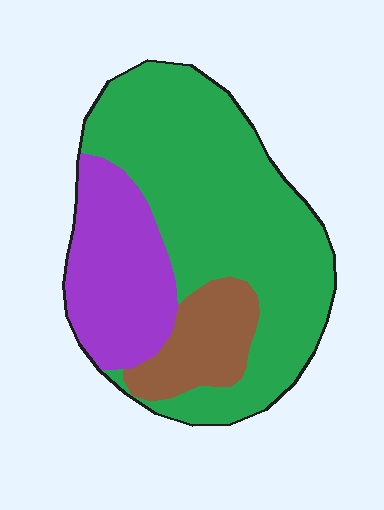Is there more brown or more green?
Green.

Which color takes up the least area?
Brown, at roughly 15%.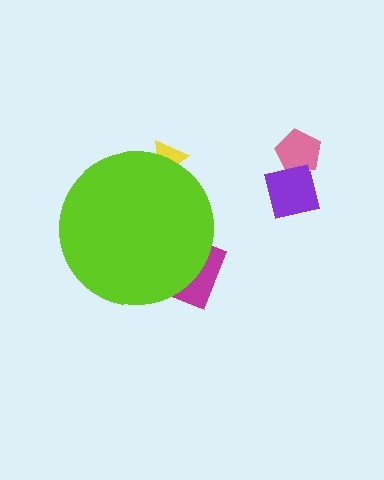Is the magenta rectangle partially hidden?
Yes, the magenta rectangle is partially hidden behind the lime circle.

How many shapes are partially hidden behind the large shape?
2 shapes are partially hidden.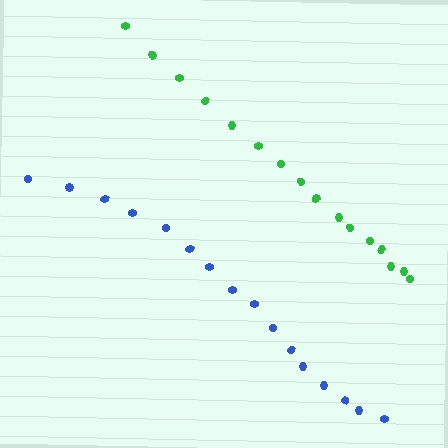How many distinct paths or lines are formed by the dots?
There are 2 distinct paths.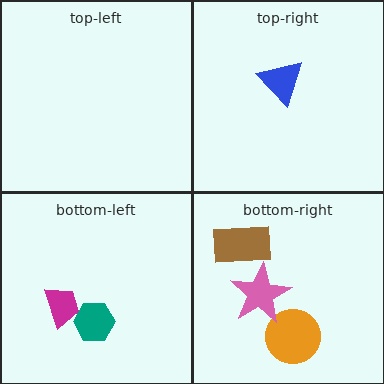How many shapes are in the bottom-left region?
2.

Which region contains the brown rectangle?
The bottom-right region.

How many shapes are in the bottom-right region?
3.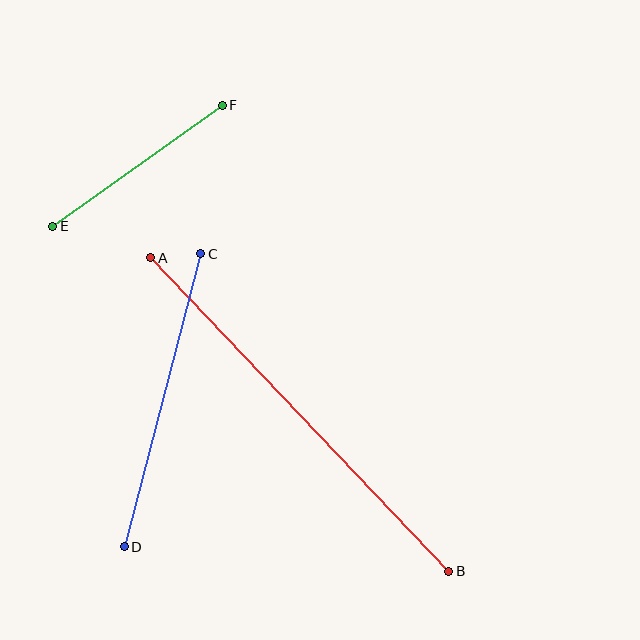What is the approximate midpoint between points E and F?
The midpoint is at approximately (138, 166) pixels.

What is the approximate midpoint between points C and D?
The midpoint is at approximately (163, 400) pixels.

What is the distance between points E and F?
The distance is approximately 208 pixels.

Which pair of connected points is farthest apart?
Points A and B are farthest apart.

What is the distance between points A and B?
The distance is approximately 432 pixels.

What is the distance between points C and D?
The distance is approximately 303 pixels.